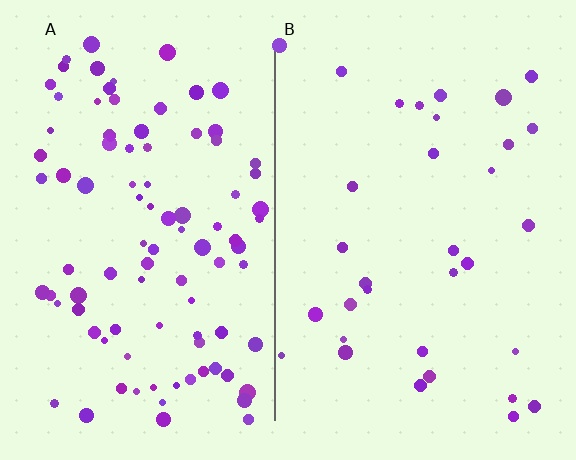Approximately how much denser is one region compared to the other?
Approximately 2.9× — region A over region B.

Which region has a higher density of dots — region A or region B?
A (the left).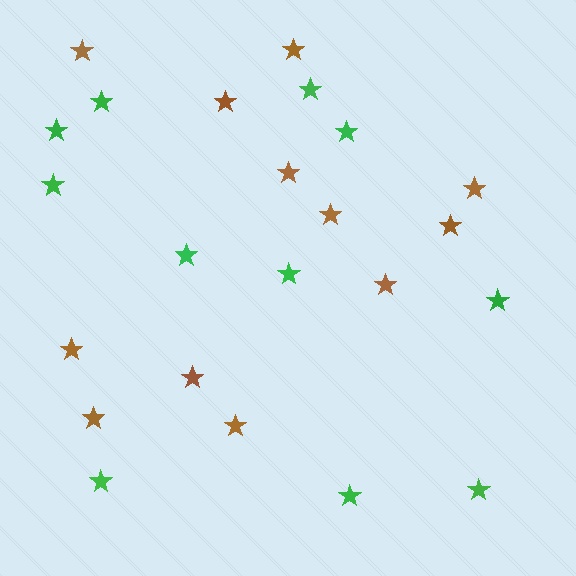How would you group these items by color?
There are 2 groups: one group of green stars (11) and one group of brown stars (12).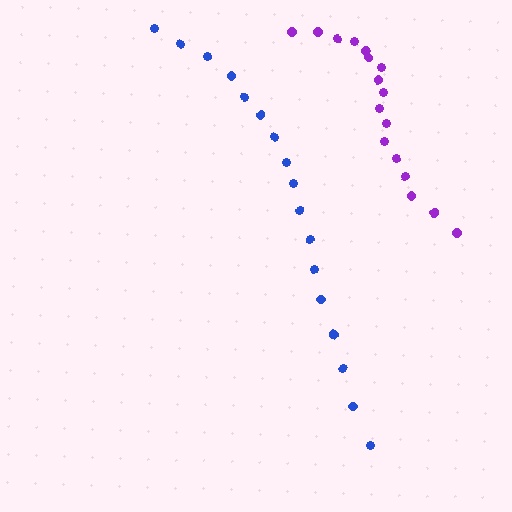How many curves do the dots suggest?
There are 2 distinct paths.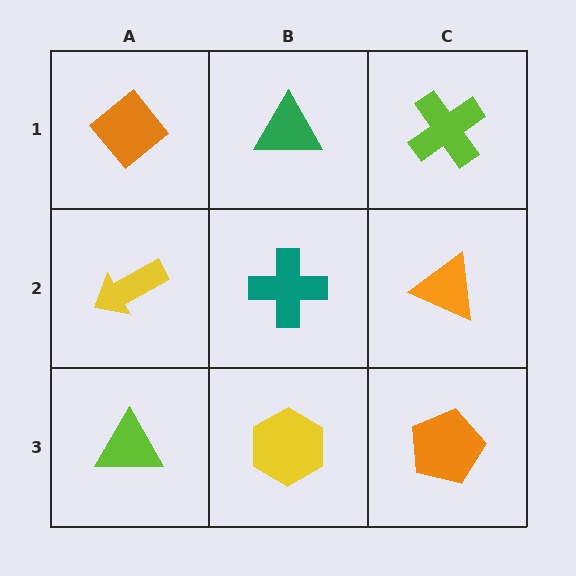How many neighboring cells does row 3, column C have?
2.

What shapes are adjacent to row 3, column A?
A yellow arrow (row 2, column A), a yellow hexagon (row 3, column B).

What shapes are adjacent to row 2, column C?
A lime cross (row 1, column C), an orange pentagon (row 3, column C), a teal cross (row 2, column B).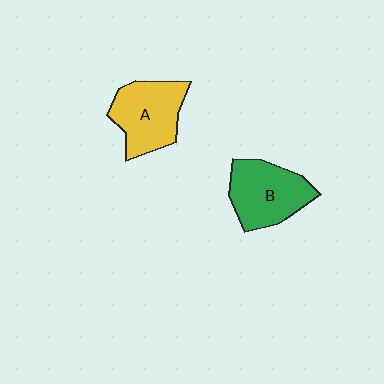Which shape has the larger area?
Shape B (green).